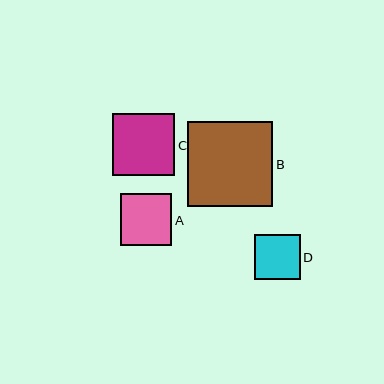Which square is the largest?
Square B is the largest with a size of approximately 85 pixels.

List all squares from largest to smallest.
From largest to smallest: B, C, A, D.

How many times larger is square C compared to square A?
Square C is approximately 1.2 times the size of square A.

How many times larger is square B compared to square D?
Square B is approximately 1.9 times the size of square D.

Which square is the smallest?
Square D is the smallest with a size of approximately 45 pixels.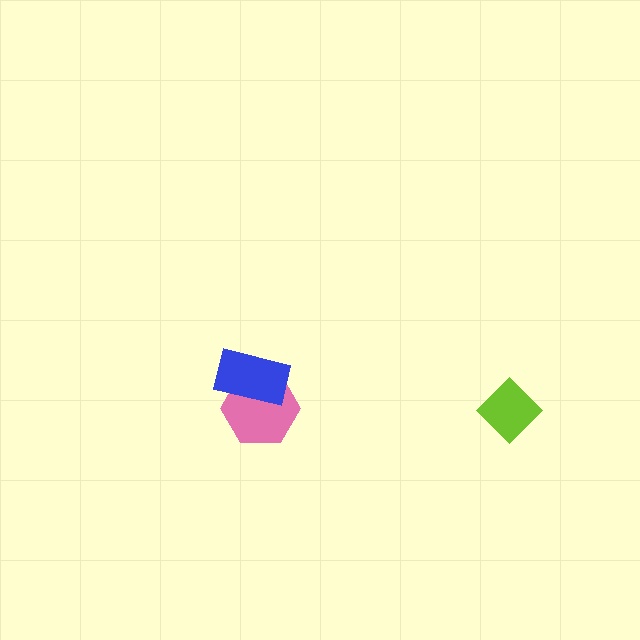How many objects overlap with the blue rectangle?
1 object overlaps with the blue rectangle.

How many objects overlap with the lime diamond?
0 objects overlap with the lime diamond.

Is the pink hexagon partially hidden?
Yes, it is partially covered by another shape.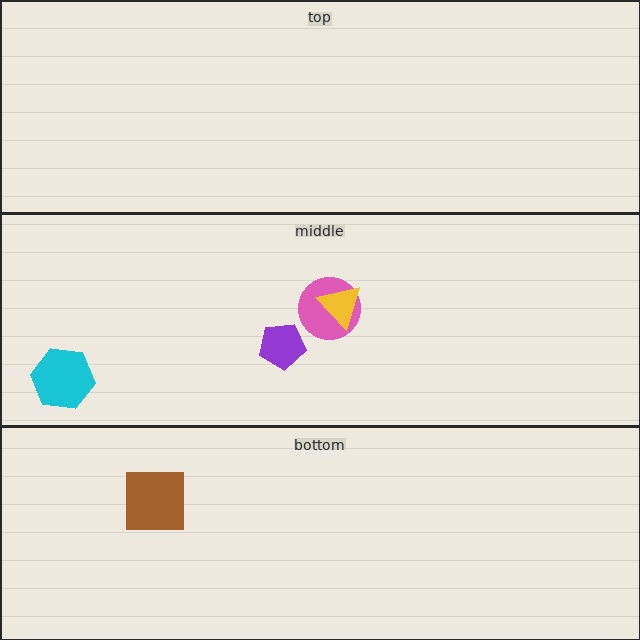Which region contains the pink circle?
The middle region.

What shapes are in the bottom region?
The brown square.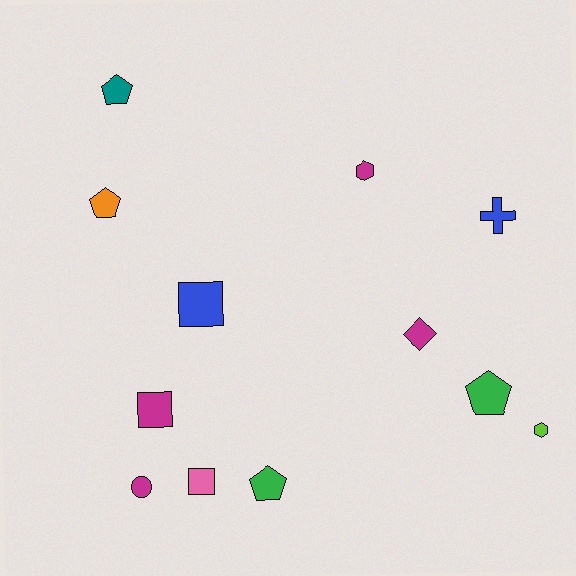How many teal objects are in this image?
There is 1 teal object.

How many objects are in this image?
There are 12 objects.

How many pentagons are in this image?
There are 4 pentagons.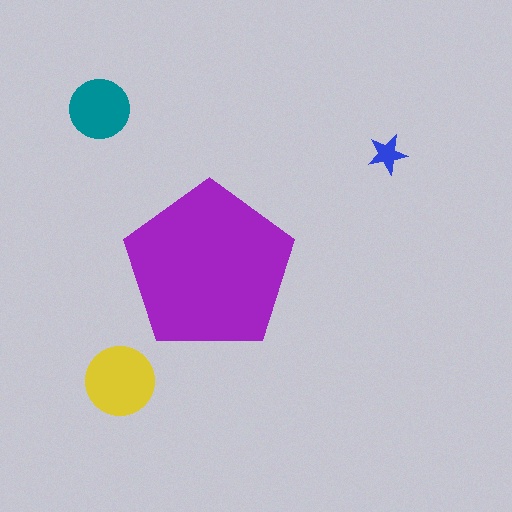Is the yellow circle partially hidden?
No, the yellow circle is fully visible.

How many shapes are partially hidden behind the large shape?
0 shapes are partially hidden.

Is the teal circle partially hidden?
No, the teal circle is fully visible.